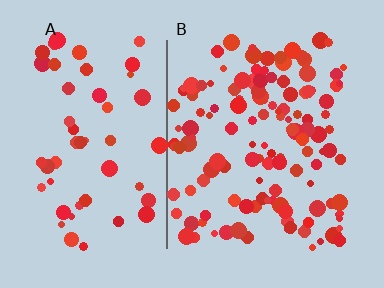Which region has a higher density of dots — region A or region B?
B (the right).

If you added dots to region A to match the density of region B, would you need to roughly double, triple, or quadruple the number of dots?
Approximately double.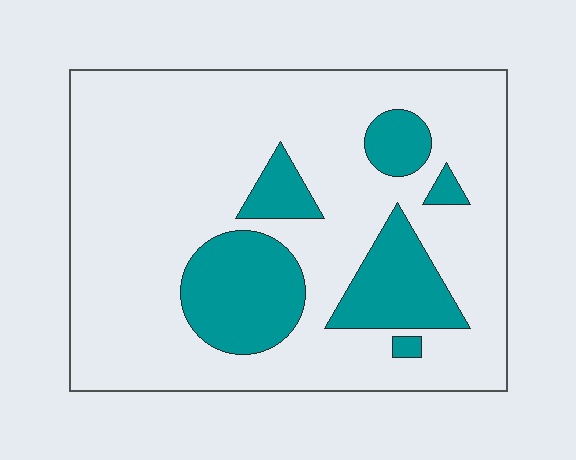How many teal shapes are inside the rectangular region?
6.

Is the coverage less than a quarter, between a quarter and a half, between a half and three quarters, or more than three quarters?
Less than a quarter.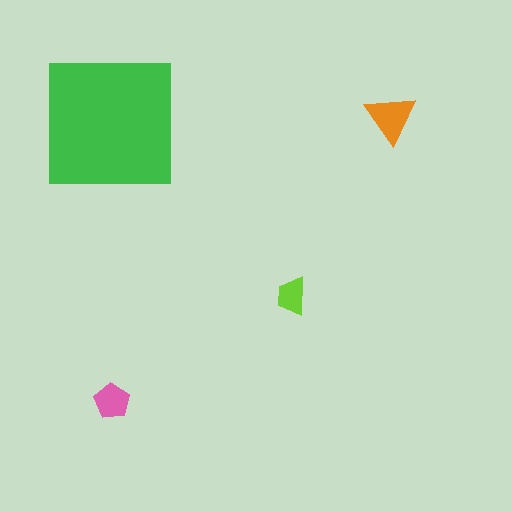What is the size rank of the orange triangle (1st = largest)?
2nd.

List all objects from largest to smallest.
The green square, the orange triangle, the pink pentagon, the lime trapezoid.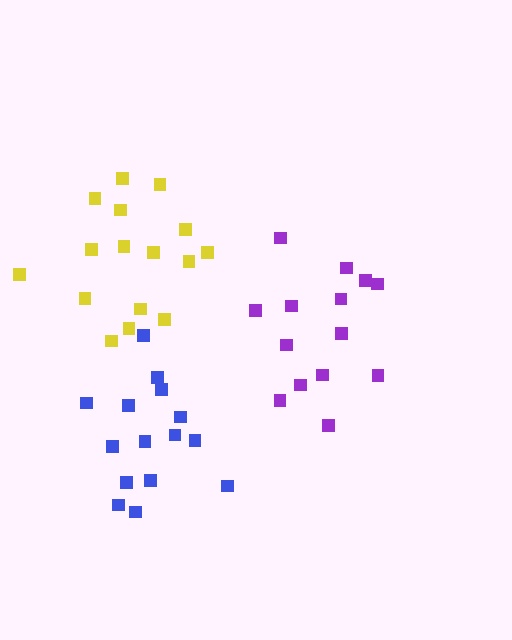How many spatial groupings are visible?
There are 3 spatial groupings.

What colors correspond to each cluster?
The clusters are colored: purple, yellow, blue.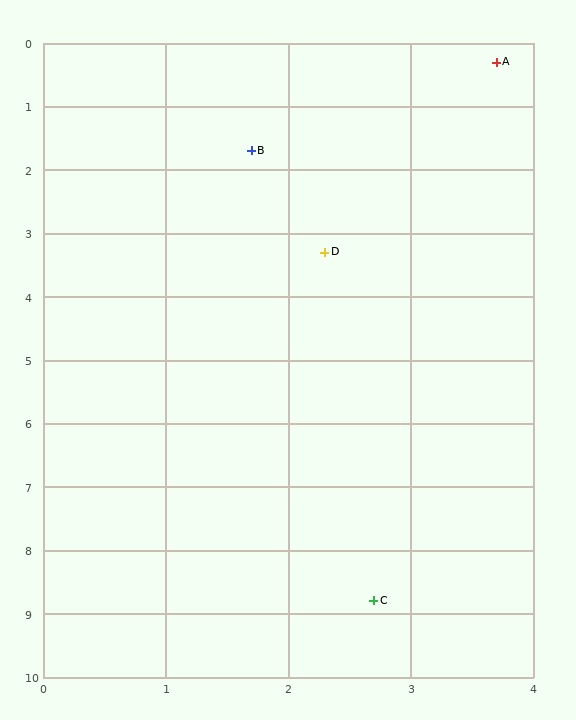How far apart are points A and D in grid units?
Points A and D are about 3.3 grid units apart.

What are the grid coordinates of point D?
Point D is at approximately (2.3, 3.3).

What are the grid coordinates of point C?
Point C is at approximately (2.7, 8.8).